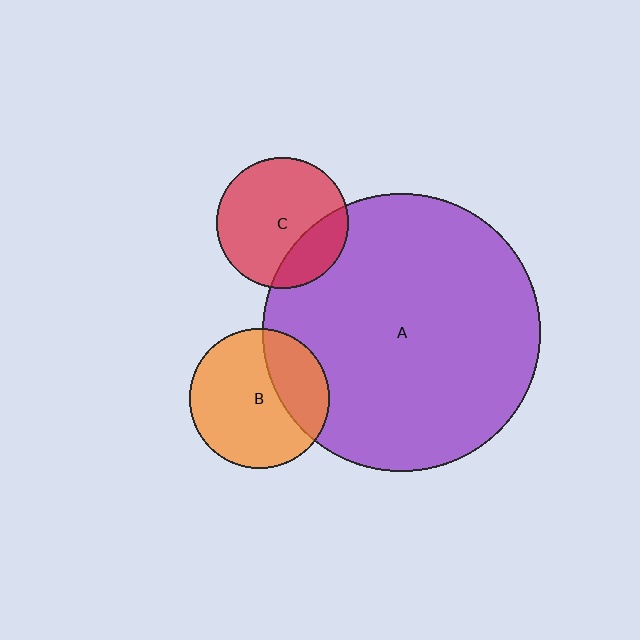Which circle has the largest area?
Circle A (purple).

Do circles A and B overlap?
Yes.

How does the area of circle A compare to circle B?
Approximately 3.9 times.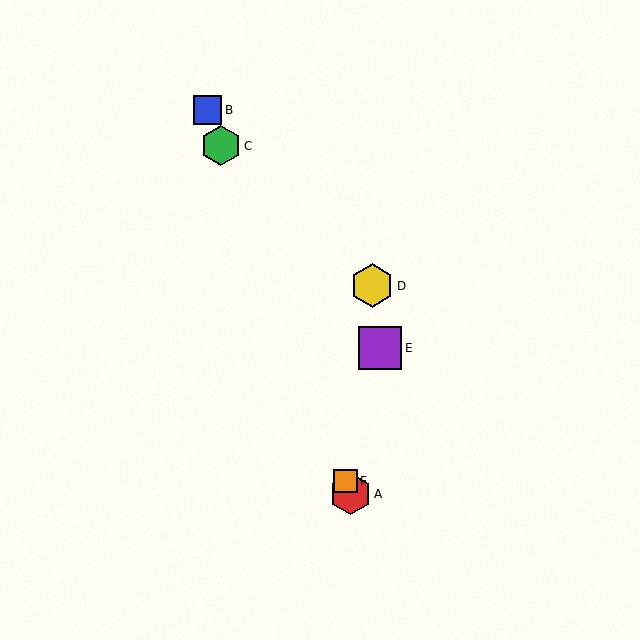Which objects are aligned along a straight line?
Objects A, B, C, F are aligned along a straight line.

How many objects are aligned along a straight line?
4 objects (A, B, C, F) are aligned along a straight line.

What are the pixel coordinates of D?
Object D is at (372, 286).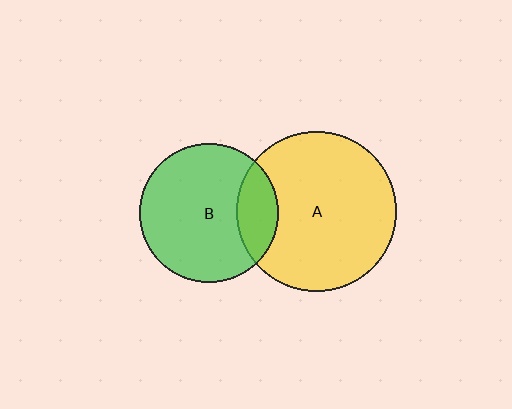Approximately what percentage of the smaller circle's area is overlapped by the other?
Approximately 20%.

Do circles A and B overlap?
Yes.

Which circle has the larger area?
Circle A (yellow).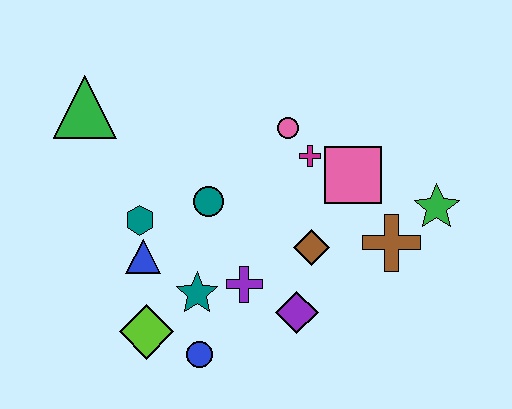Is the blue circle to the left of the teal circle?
Yes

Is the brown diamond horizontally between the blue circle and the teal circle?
No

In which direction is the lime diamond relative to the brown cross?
The lime diamond is to the left of the brown cross.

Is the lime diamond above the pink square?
No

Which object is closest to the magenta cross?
The pink circle is closest to the magenta cross.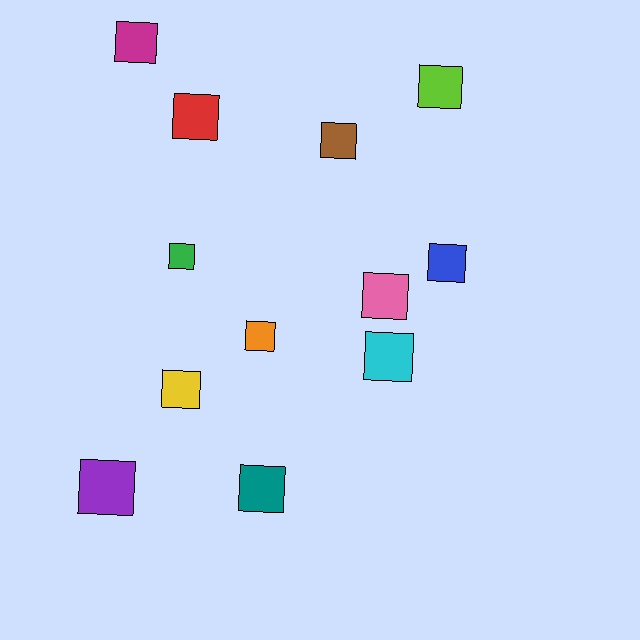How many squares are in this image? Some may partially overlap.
There are 12 squares.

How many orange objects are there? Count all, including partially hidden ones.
There is 1 orange object.